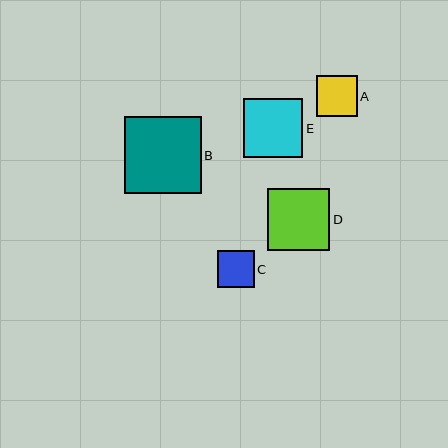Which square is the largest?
Square B is the largest with a size of approximately 77 pixels.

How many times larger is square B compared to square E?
Square B is approximately 1.3 times the size of square E.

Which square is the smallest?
Square C is the smallest with a size of approximately 36 pixels.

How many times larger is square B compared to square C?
Square B is approximately 2.1 times the size of square C.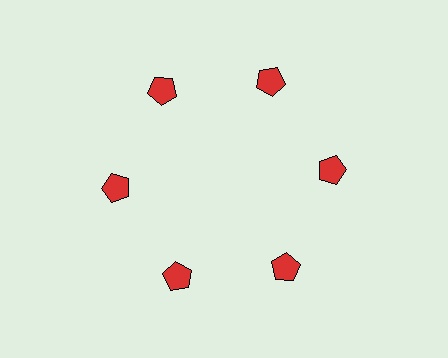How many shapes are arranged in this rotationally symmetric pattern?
There are 6 shapes, arranged in 6 groups of 1.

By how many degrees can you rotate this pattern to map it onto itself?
The pattern maps onto itself every 60 degrees of rotation.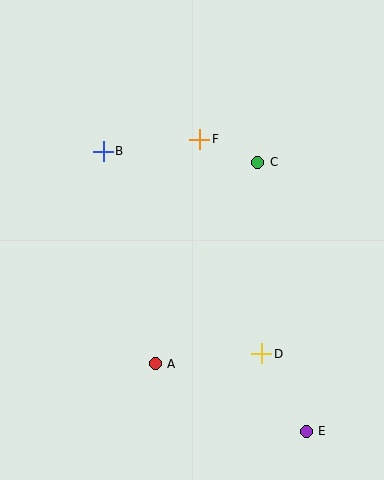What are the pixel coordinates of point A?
Point A is at (155, 364).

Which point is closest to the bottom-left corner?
Point A is closest to the bottom-left corner.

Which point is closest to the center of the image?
Point F at (200, 139) is closest to the center.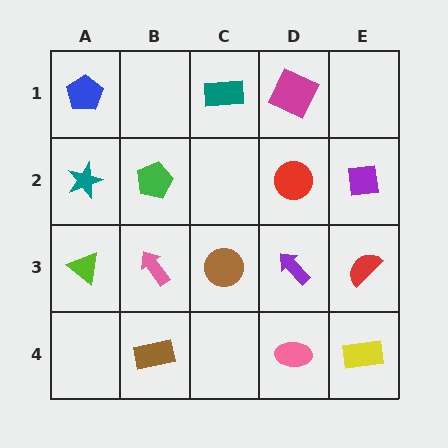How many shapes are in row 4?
3 shapes.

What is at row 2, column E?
A purple square.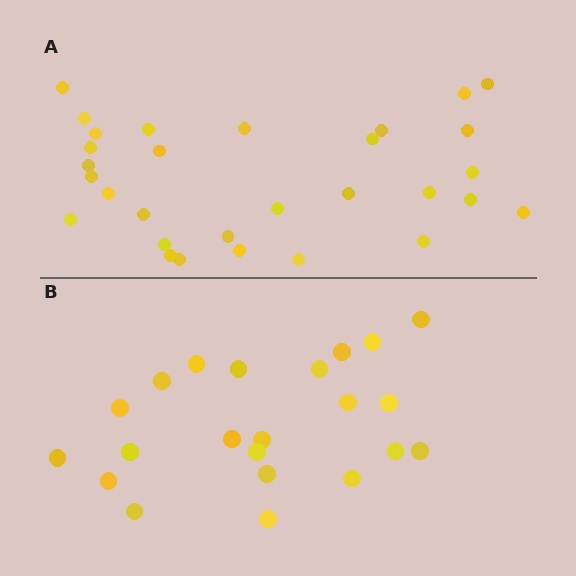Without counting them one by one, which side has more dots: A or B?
Region A (the top region) has more dots.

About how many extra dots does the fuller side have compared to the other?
Region A has roughly 8 or so more dots than region B.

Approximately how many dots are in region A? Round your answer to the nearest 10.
About 30 dots.